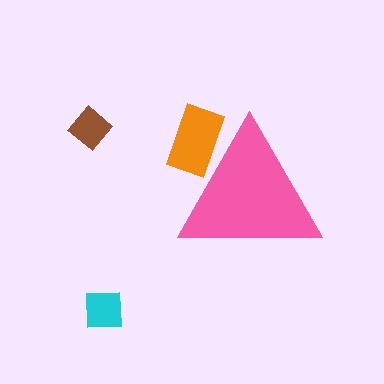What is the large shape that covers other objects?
A pink triangle.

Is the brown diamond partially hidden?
No, the brown diamond is fully visible.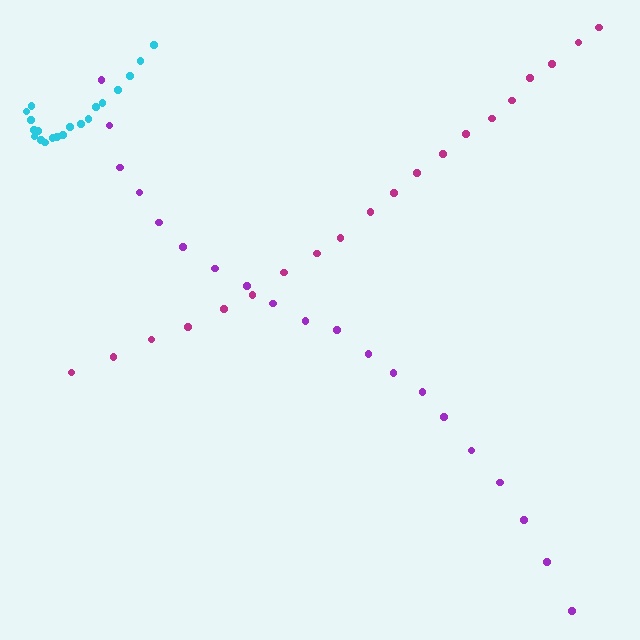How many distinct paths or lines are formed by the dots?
There are 3 distinct paths.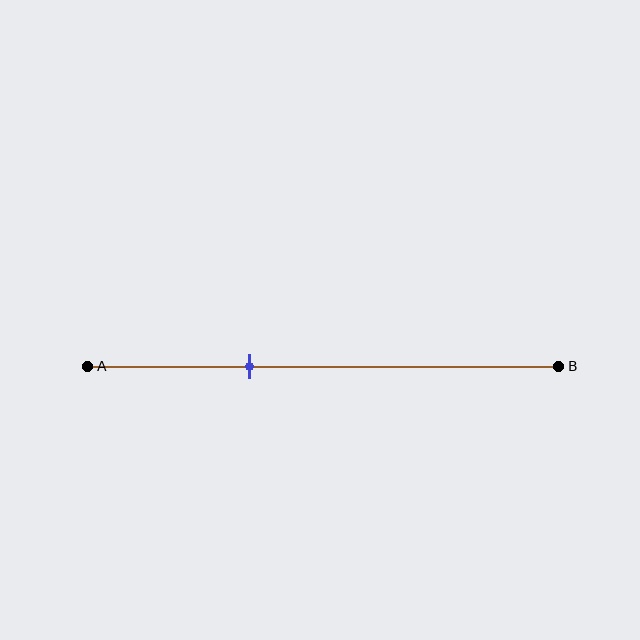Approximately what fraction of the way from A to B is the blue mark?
The blue mark is approximately 35% of the way from A to B.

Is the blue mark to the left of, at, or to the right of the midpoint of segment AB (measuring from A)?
The blue mark is to the left of the midpoint of segment AB.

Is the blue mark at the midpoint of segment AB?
No, the mark is at about 35% from A, not at the 50% midpoint.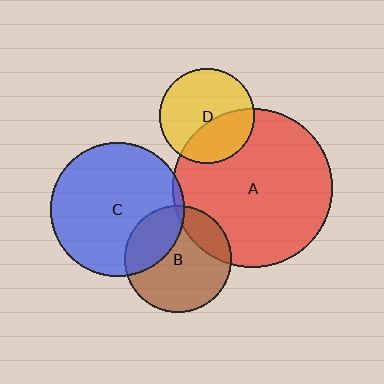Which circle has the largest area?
Circle A (red).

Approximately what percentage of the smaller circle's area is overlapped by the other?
Approximately 35%.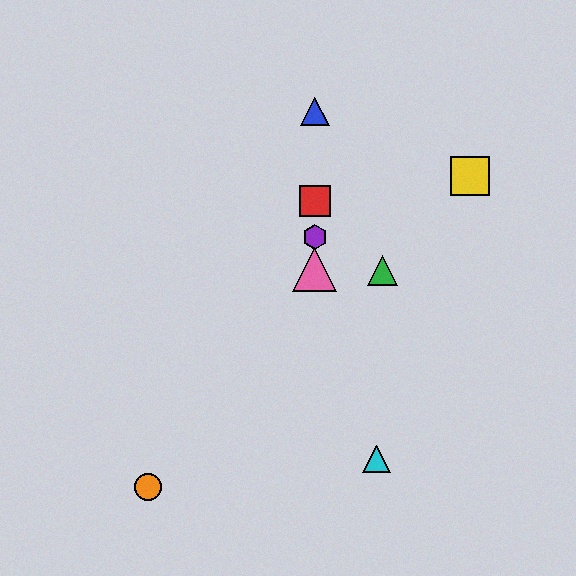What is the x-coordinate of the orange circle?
The orange circle is at x≈148.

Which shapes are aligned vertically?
The red square, the blue triangle, the purple hexagon, the pink triangle are aligned vertically.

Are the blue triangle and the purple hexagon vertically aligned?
Yes, both are at x≈315.